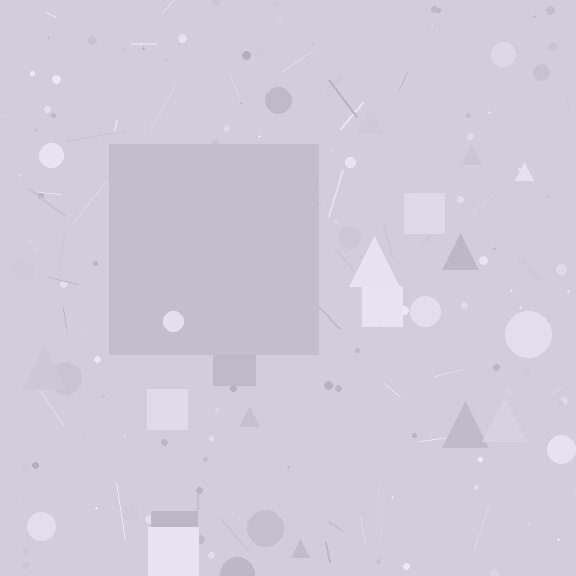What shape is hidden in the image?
A square is hidden in the image.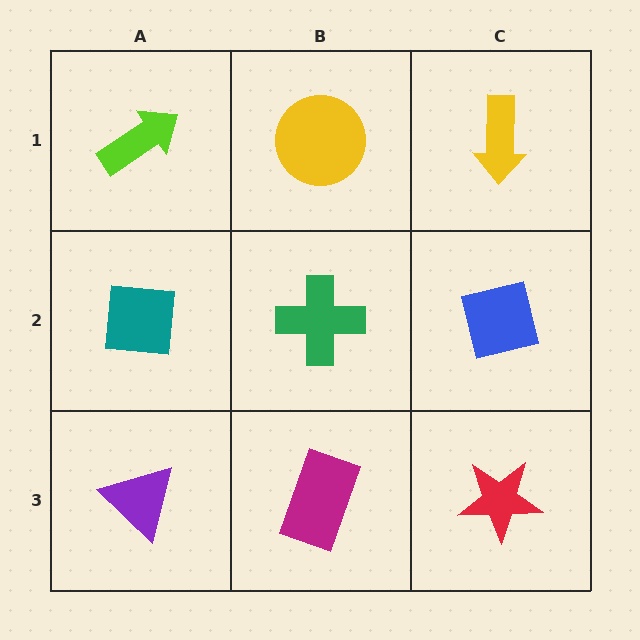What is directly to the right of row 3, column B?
A red star.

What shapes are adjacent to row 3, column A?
A teal square (row 2, column A), a magenta rectangle (row 3, column B).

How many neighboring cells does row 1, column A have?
2.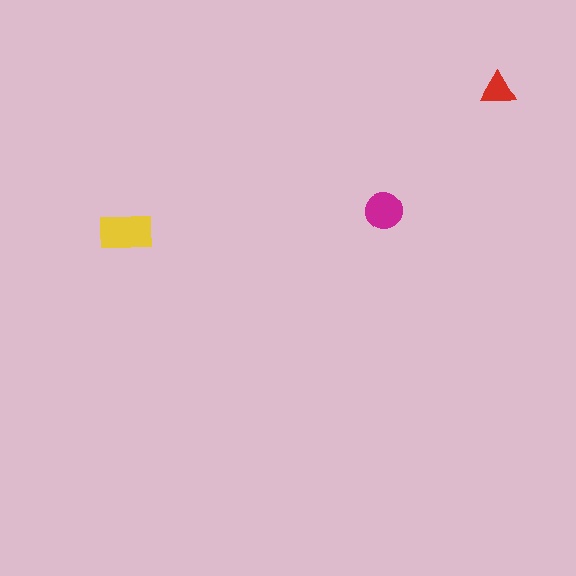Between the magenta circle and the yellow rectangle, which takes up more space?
The yellow rectangle.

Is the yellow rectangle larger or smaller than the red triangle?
Larger.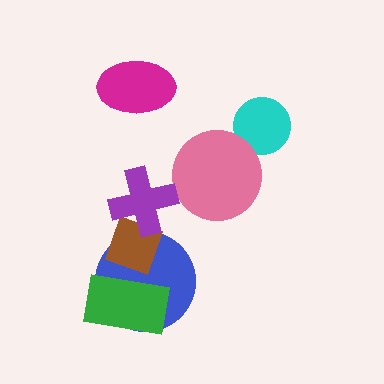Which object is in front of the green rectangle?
The brown diamond is in front of the green rectangle.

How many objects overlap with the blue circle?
2 objects overlap with the blue circle.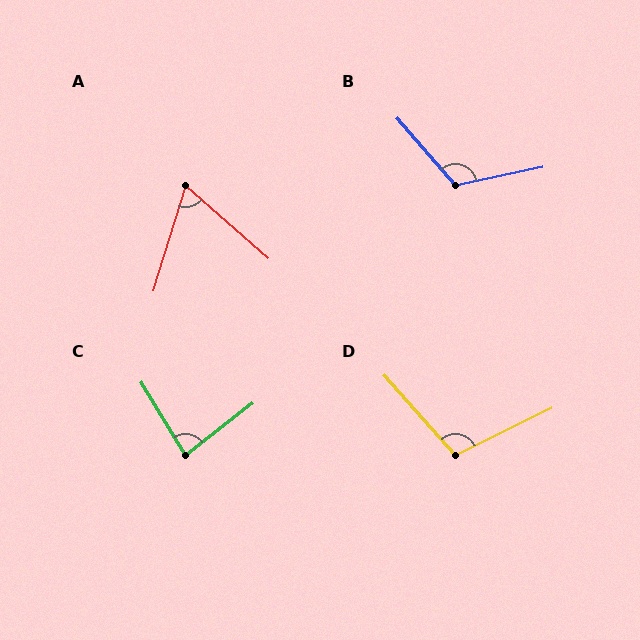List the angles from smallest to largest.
A (66°), C (84°), D (105°), B (119°).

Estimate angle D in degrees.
Approximately 105 degrees.